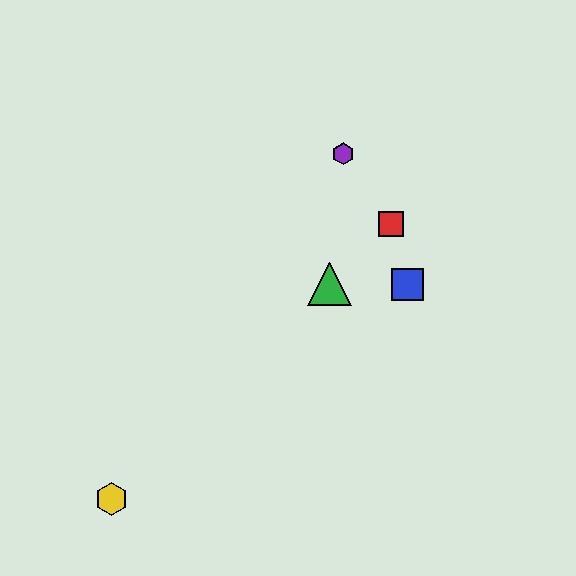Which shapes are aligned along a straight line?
The red square, the green triangle, the yellow hexagon are aligned along a straight line.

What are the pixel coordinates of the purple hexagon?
The purple hexagon is at (343, 154).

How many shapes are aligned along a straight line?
3 shapes (the red square, the green triangle, the yellow hexagon) are aligned along a straight line.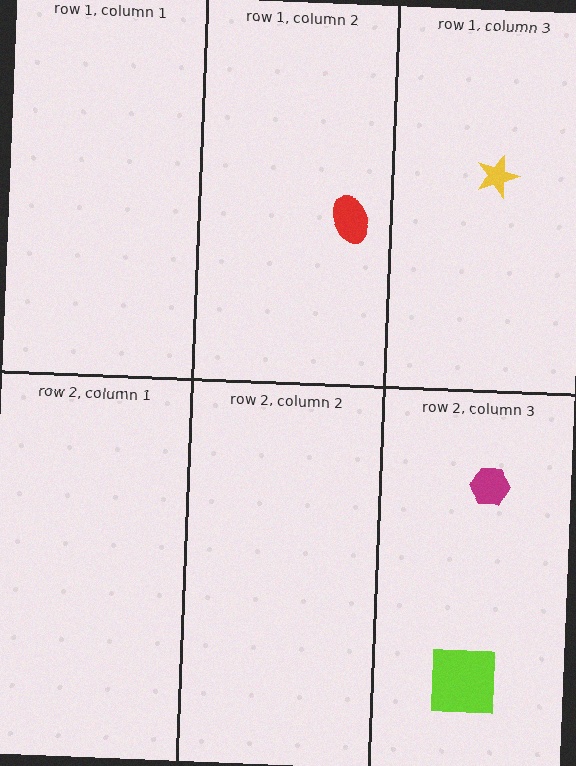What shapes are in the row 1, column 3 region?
The yellow star.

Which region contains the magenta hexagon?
The row 2, column 3 region.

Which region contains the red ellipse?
The row 1, column 2 region.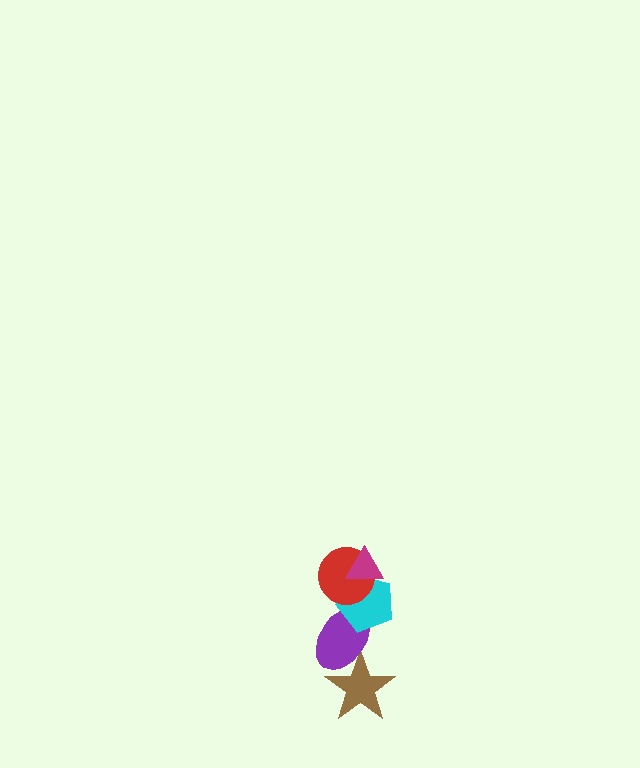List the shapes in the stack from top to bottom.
From top to bottom: the magenta triangle, the red circle, the cyan pentagon, the purple ellipse, the brown star.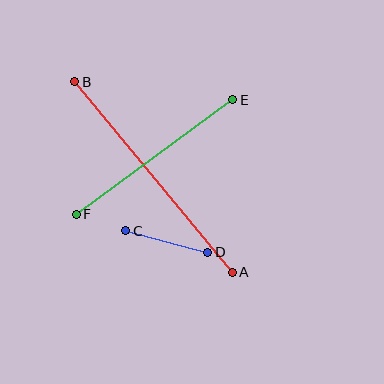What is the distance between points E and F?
The distance is approximately 194 pixels.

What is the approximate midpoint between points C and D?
The midpoint is at approximately (167, 241) pixels.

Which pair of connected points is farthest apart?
Points A and B are farthest apart.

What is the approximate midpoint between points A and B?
The midpoint is at approximately (154, 177) pixels.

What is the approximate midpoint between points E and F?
The midpoint is at approximately (155, 157) pixels.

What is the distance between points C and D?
The distance is approximately 85 pixels.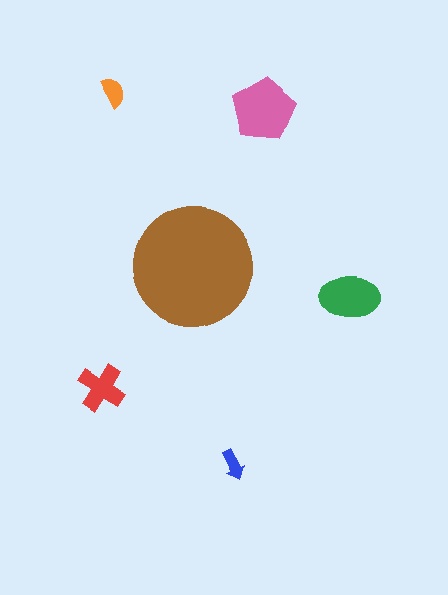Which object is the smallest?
The blue arrow.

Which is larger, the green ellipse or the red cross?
The green ellipse.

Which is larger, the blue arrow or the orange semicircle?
The orange semicircle.